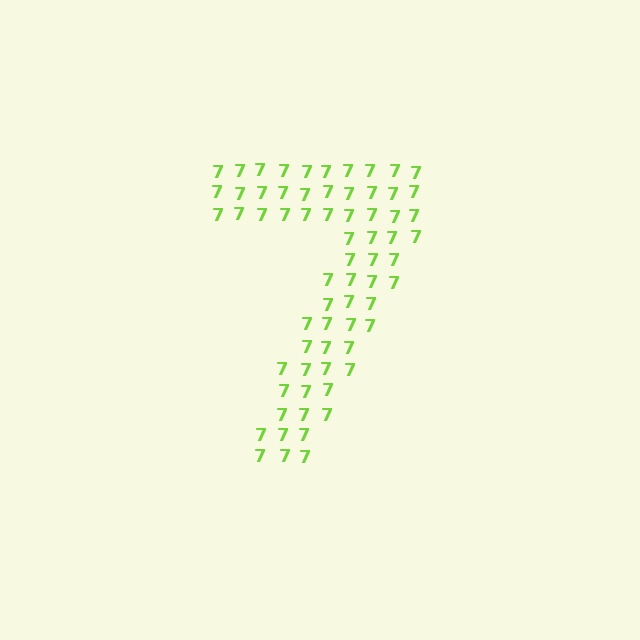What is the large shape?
The large shape is the digit 7.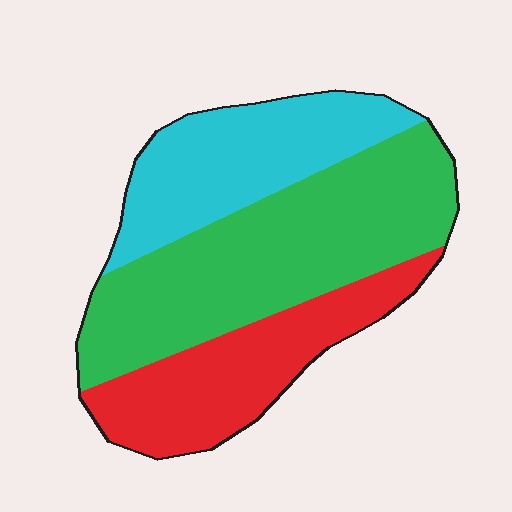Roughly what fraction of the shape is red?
Red takes up between a quarter and a half of the shape.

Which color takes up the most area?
Green, at roughly 45%.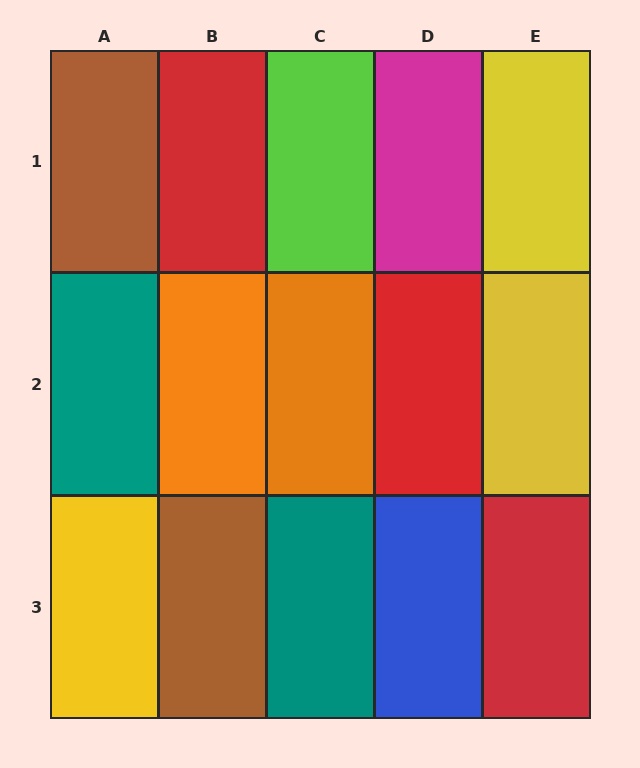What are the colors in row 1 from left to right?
Brown, red, lime, magenta, yellow.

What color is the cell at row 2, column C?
Orange.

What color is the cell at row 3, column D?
Blue.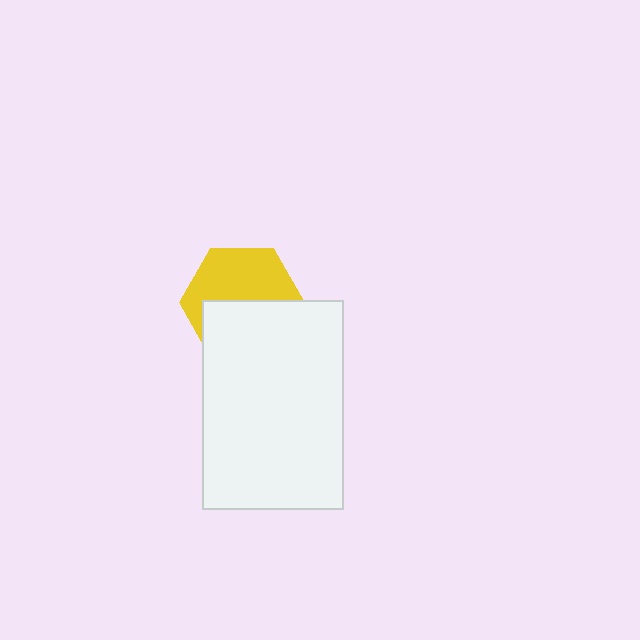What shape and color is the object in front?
The object in front is a white rectangle.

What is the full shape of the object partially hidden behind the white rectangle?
The partially hidden object is a yellow hexagon.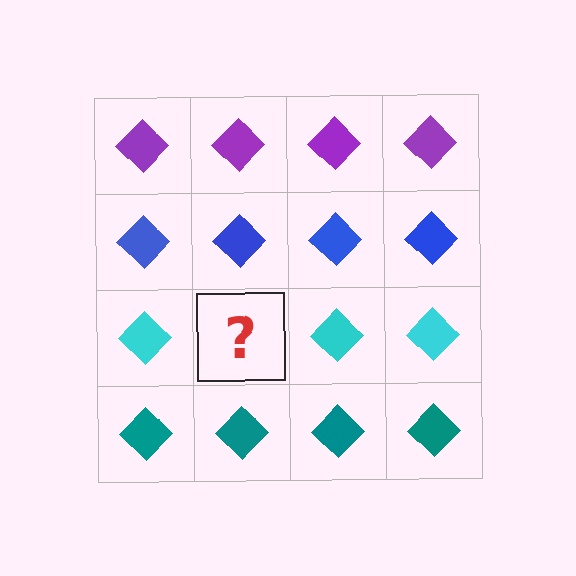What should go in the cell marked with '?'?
The missing cell should contain a cyan diamond.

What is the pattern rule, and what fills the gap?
The rule is that each row has a consistent color. The gap should be filled with a cyan diamond.